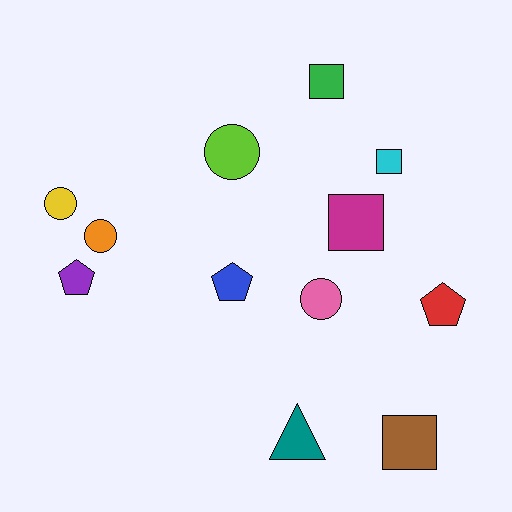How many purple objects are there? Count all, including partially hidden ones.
There is 1 purple object.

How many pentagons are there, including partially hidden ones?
There are 3 pentagons.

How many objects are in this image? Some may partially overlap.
There are 12 objects.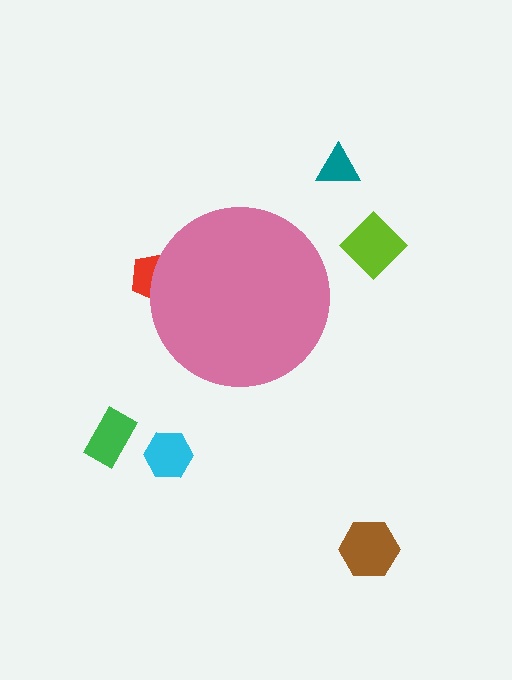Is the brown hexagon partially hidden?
No, the brown hexagon is fully visible.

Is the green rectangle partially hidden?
No, the green rectangle is fully visible.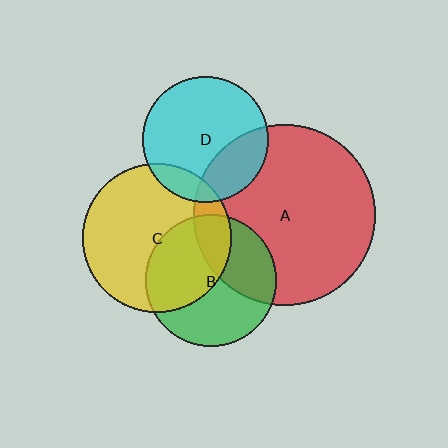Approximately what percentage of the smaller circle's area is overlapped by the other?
Approximately 15%.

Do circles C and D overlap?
Yes.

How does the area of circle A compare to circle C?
Approximately 1.5 times.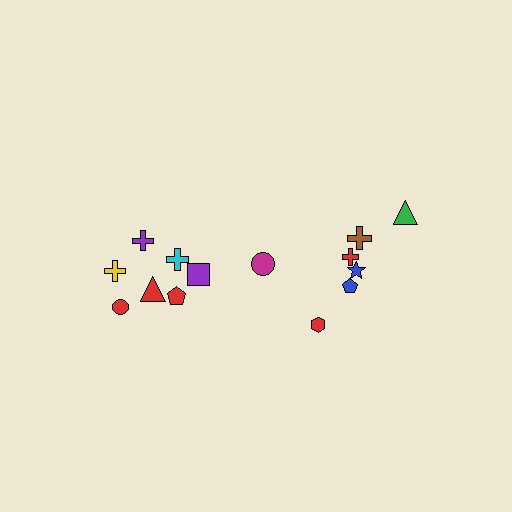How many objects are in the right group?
There are 6 objects.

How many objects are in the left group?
There are 8 objects.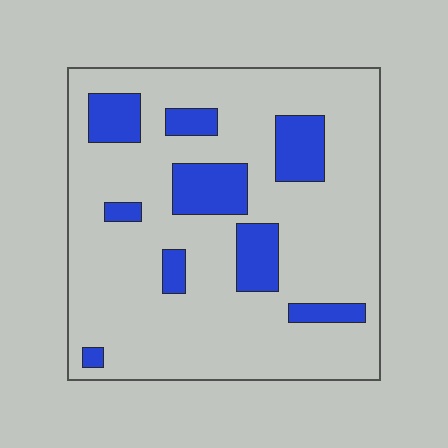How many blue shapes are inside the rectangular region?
9.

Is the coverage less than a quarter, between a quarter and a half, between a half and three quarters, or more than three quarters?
Less than a quarter.